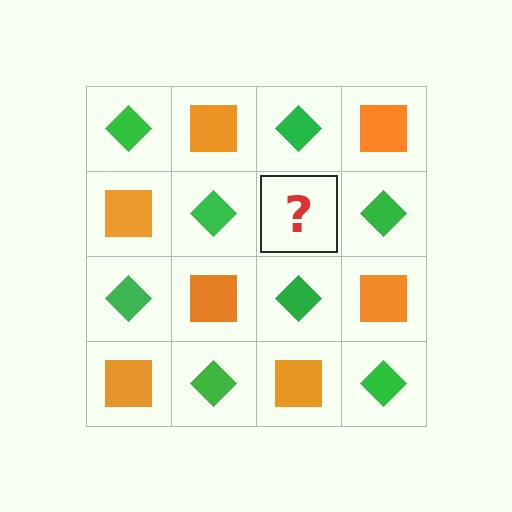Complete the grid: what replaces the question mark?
The question mark should be replaced with an orange square.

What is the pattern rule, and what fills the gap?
The rule is that it alternates green diamond and orange square in a checkerboard pattern. The gap should be filled with an orange square.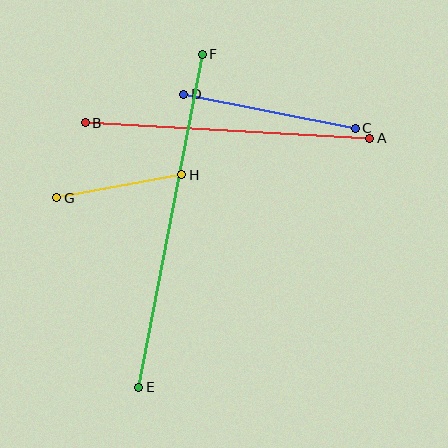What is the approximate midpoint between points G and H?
The midpoint is at approximately (119, 186) pixels.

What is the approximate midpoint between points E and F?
The midpoint is at approximately (170, 221) pixels.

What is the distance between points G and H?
The distance is approximately 127 pixels.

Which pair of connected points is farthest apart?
Points E and F are farthest apart.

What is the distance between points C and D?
The distance is approximately 175 pixels.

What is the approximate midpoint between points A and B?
The midpoint is at approximately (228, 131) pixels.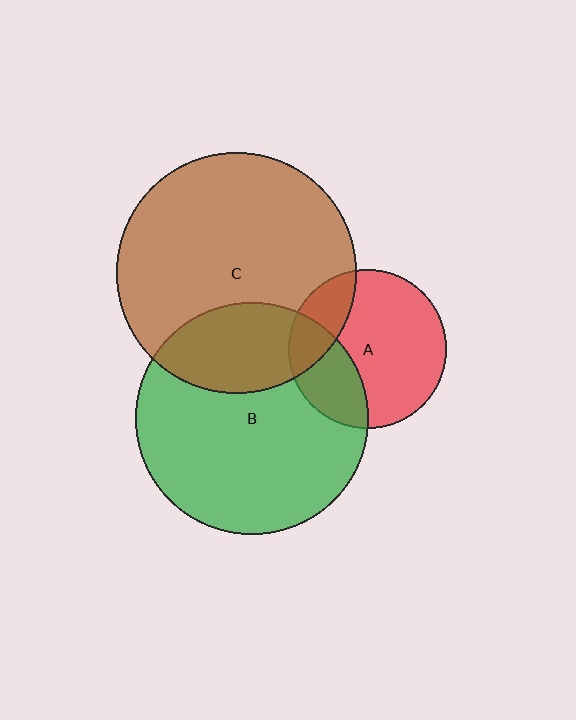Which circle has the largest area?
Circle C (brown).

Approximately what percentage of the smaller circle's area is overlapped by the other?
Approximately 30%.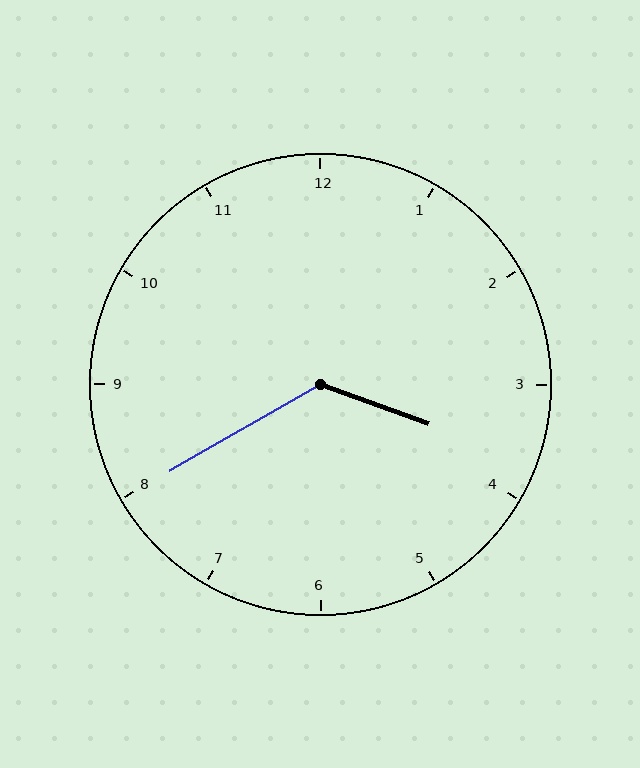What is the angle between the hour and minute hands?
Approximately 130 degrees.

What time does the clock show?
3:40.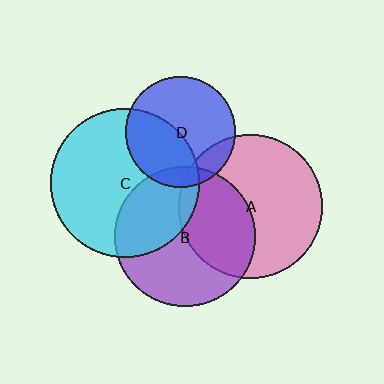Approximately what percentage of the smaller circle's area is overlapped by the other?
Approximately 10%.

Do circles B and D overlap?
Yes.